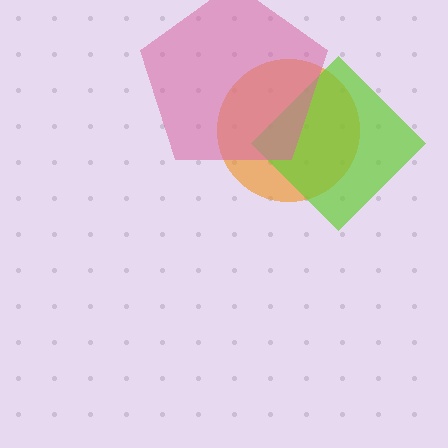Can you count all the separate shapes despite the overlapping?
Yes, there are 3 separate shapes.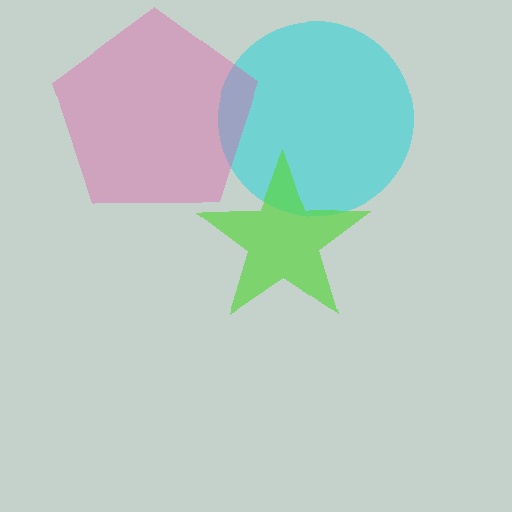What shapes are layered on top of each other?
The layered shapes are: a cyan circle, a lime star, a pink pentagon.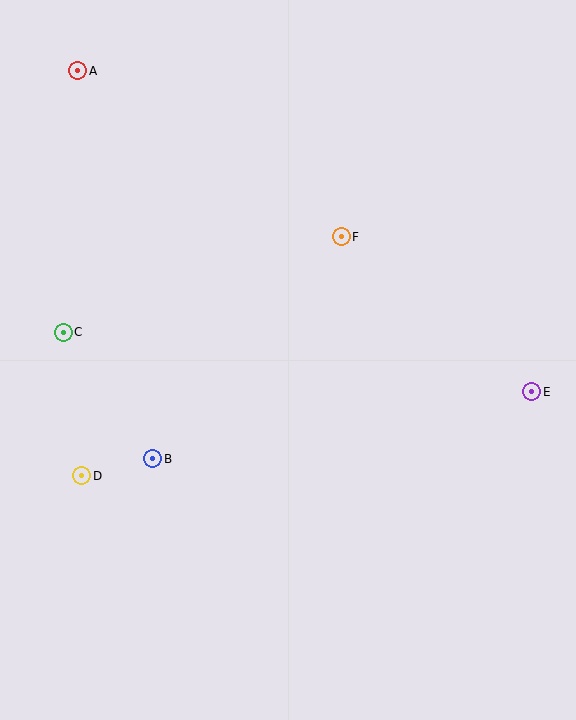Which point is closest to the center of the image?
Point F at (341, 237) is closest to the center.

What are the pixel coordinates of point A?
Point A is at (78, 71).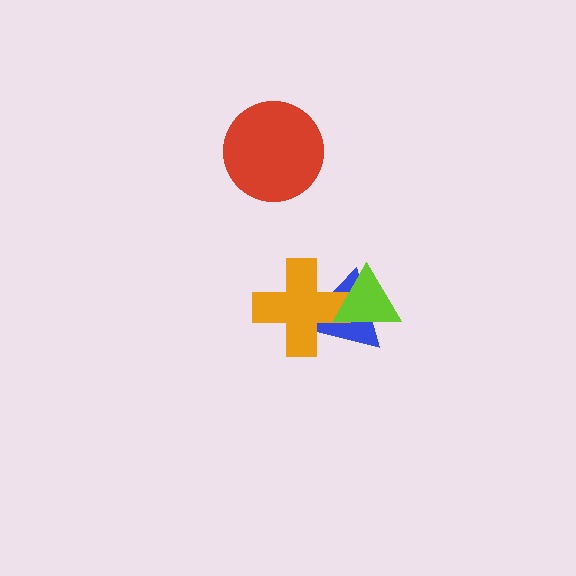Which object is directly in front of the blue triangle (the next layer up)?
The orange cross is directly in front of the blue triangle.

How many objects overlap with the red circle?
0 objects overlap with the red circle.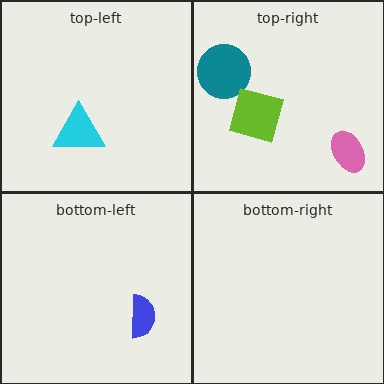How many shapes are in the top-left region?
1.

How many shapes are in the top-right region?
3.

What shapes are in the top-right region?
The pink ellipse, the teal circle, the lime square.